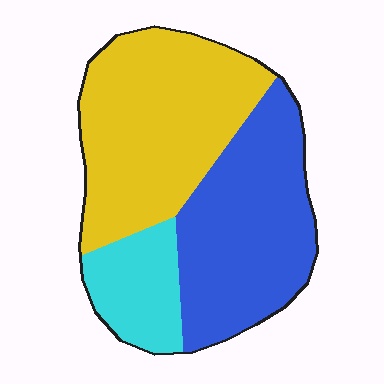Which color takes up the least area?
Cyan, at roughly 15%.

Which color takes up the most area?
Yellow, at roughly 45%.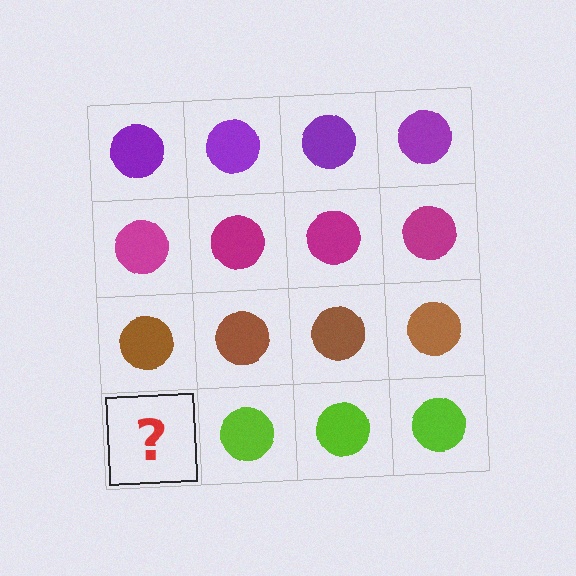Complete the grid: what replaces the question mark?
The question mark should be replaced with a lime circle.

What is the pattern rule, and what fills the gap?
The rule is that each row has a consistent color. The gap should be filled with a lime circle.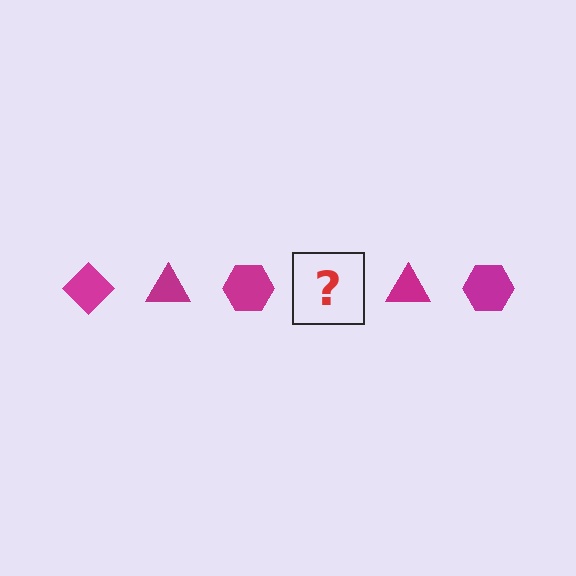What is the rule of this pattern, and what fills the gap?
The rule is that the pattern cycles through diamond, triangle, hexagon shapes in magenta. The gap should be filled with a magenta diamond.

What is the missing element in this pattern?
The missing element is a magenta diamond.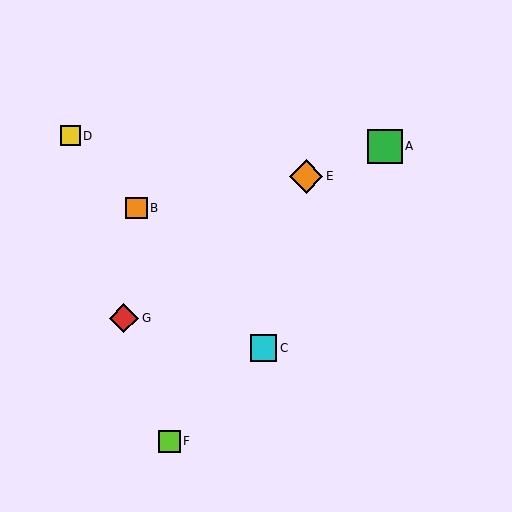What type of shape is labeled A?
Shape A is a green square.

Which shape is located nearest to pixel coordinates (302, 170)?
The orange diamond (labeled E) at (306, 176) is nearest to that location.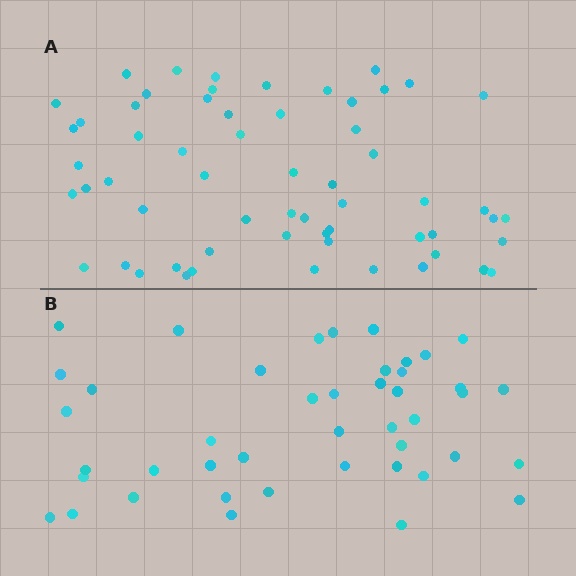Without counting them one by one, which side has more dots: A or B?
Region A (the top region) has more dots.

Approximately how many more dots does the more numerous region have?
Region A has approximately 15 more dots than region B.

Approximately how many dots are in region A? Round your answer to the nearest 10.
About 60 dots.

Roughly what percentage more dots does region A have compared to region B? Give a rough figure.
About 35% more.